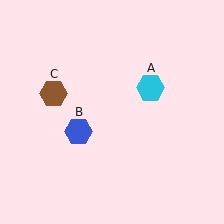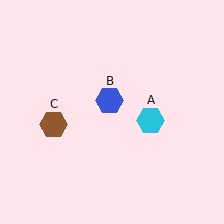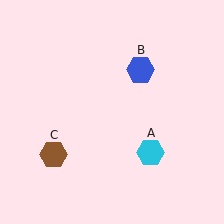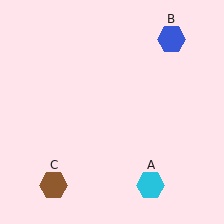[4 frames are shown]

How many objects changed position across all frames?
3 objects changed position: cyan hexagon (object A), blue hexagon (object B), brown hexagon (object C).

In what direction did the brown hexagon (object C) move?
The brown hexagon (object C) moved down.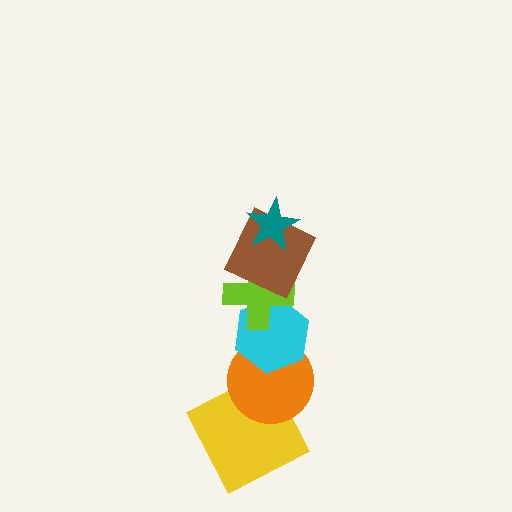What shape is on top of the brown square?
The teal star is on top of the brown square.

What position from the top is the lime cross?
The lime cross is 3rd from the top.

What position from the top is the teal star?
The teal star is 1st from the top.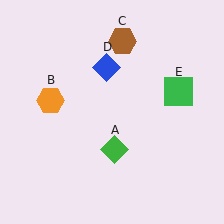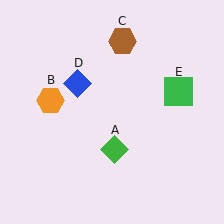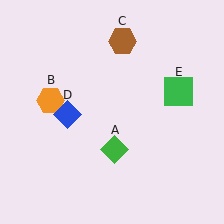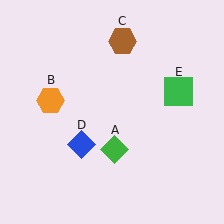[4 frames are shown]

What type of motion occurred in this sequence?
The blue diamond (object D) rotated counterclockwise around the center of the scene.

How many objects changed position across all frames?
1 object changed position: blue diamond (object D).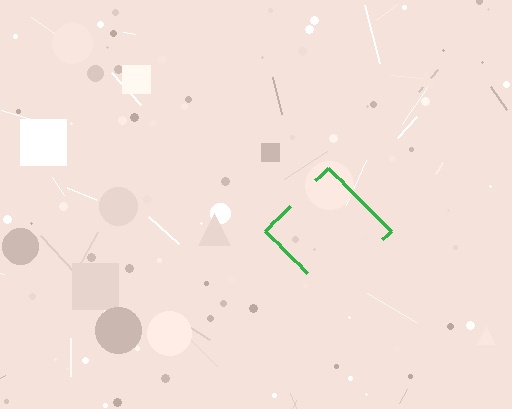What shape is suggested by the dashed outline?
The dashed outline suggests a diamond.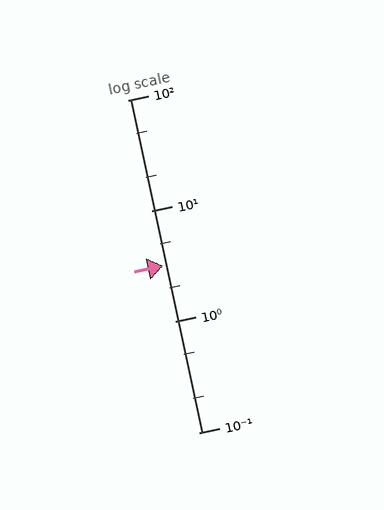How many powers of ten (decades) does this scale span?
The scale spans 3 decades, from 0.1 to 100.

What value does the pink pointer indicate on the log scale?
The pointer indicates approximately 3.2.